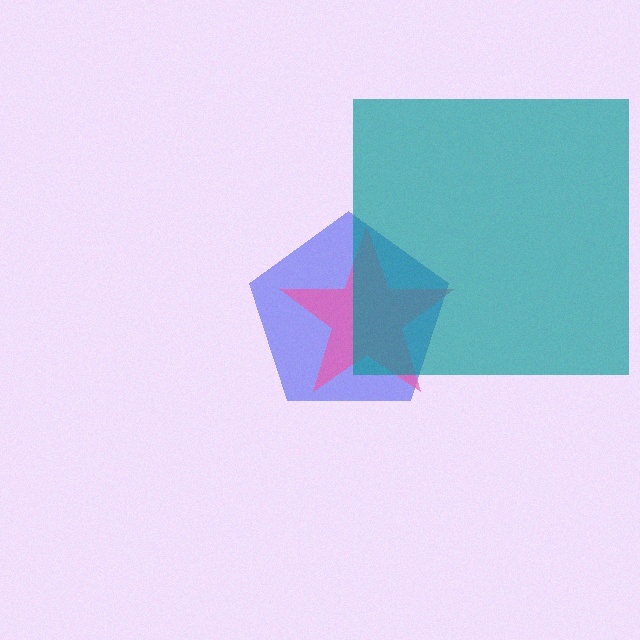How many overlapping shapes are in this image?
There are 3 overlapping shapes in the image.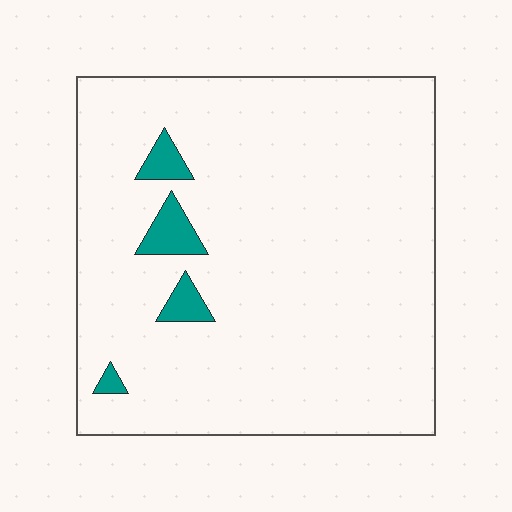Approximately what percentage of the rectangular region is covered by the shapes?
Approximately 5%.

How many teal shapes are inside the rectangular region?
4.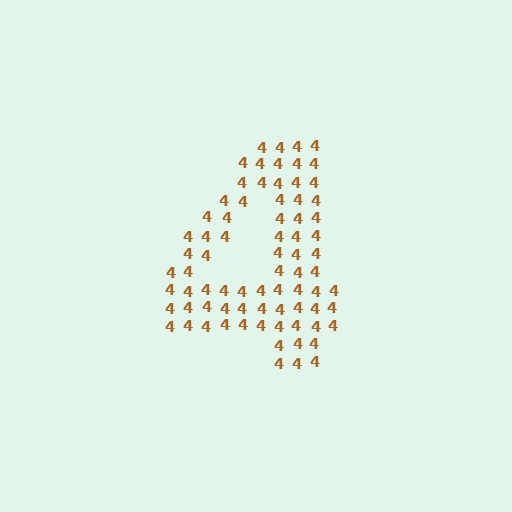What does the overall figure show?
The overall figure shows the digit 4.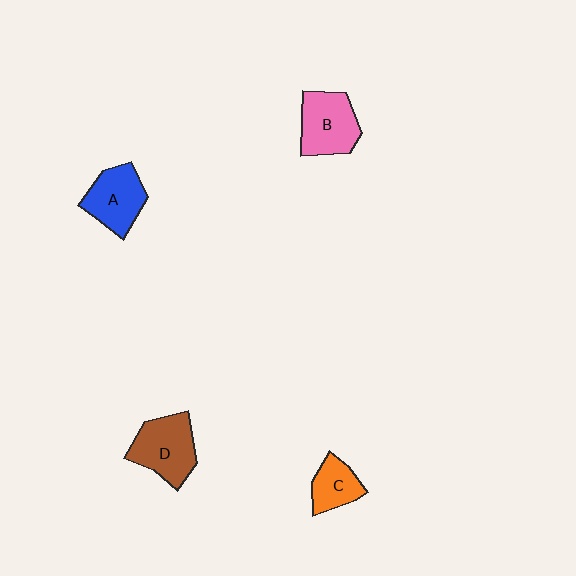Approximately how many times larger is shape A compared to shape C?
Approximately 1.4 times.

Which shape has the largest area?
Shape D (brown).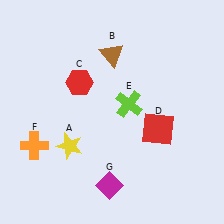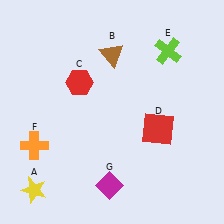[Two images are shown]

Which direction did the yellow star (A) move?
The yellow star (A) moved down.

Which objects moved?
The objects that moved are: the yellow star (A), the lime cross (E).